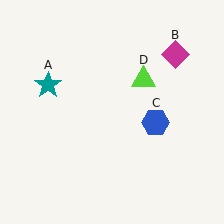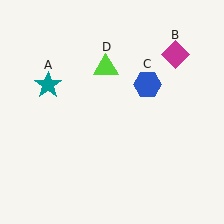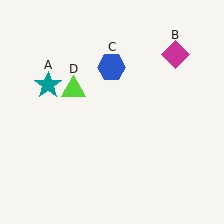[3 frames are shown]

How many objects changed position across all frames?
2 objects changed position: blue hexagon (object C), lime triangle (object D).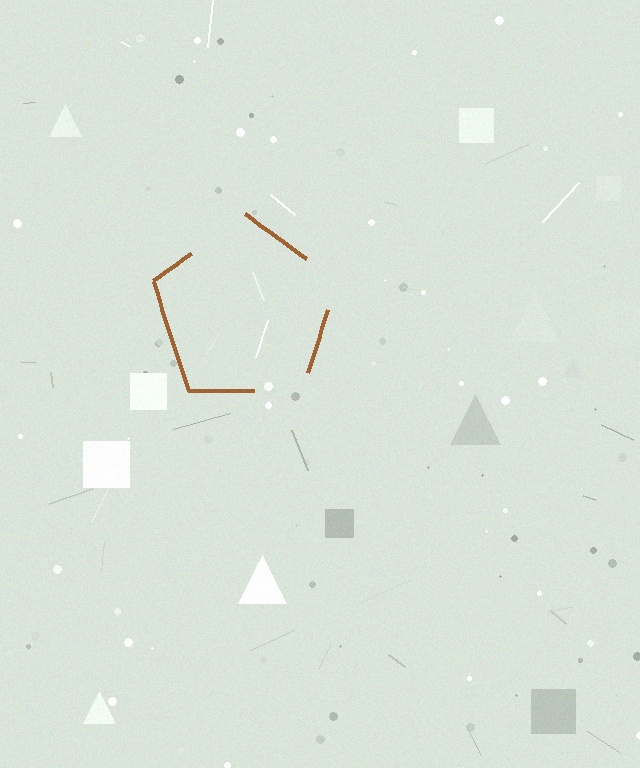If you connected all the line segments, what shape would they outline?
They would outline a pentagon.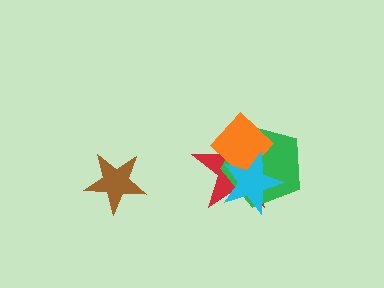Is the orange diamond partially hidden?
Yes, it is partially covered by another shape.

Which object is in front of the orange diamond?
The cyan star is in front of the orange diamond.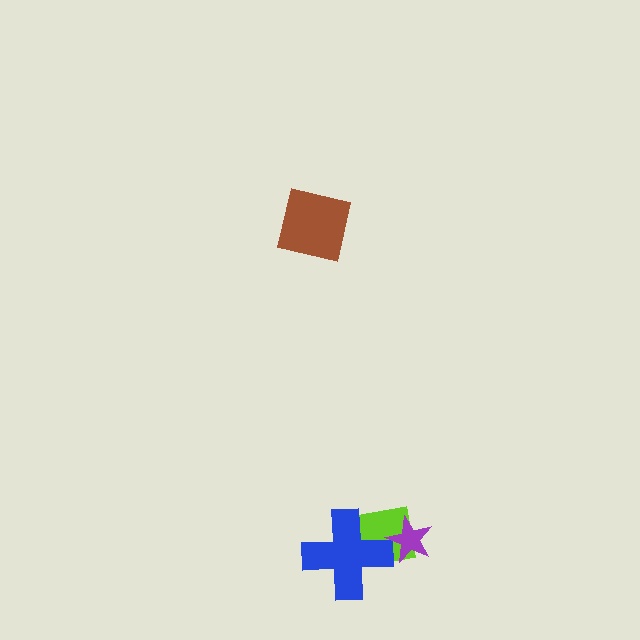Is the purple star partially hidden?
No, no other shape covers it.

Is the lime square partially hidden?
Yes, it is partially covered by another shape.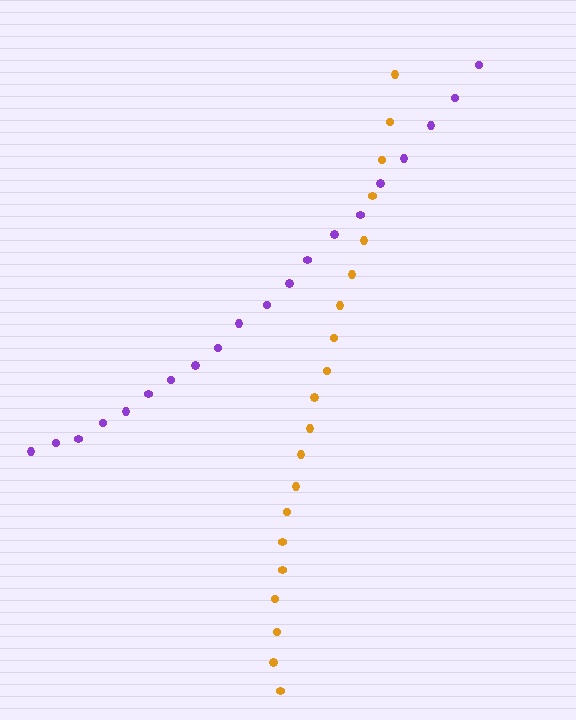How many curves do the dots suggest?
There are 2 distinct paths.